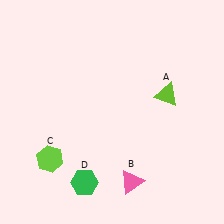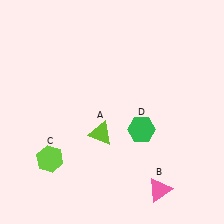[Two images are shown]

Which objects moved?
The objects that moved are: the lime triangle (A), the pink triangle (B), the green hexagon (D).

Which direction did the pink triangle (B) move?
The pink triangle (B) moved right.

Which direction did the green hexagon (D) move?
The green hexagon (D) moved right.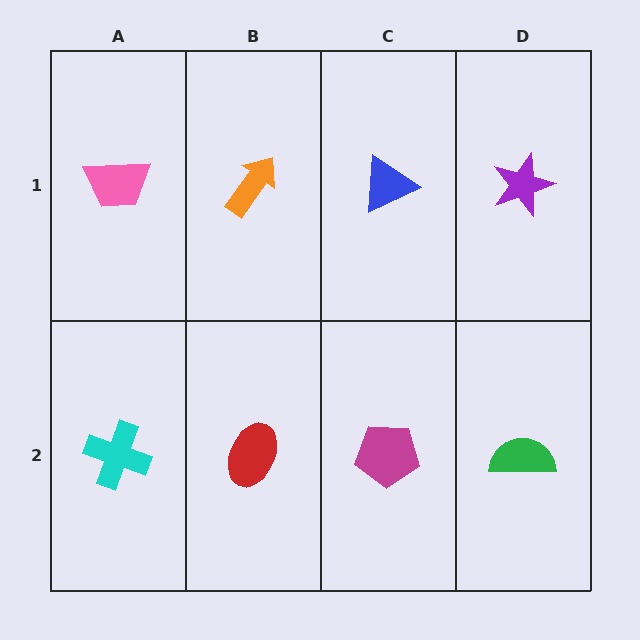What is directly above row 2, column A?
A pink trapezoid.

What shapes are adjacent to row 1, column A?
A cyan cross (row 2, column A), an orange arrow (row 1, column B).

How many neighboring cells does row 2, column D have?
2.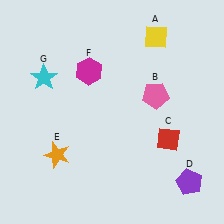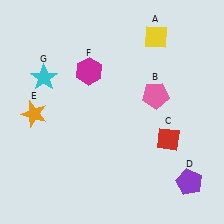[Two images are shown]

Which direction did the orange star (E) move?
The orange star (E) moved up.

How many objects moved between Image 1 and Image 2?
1 object moved between the two images.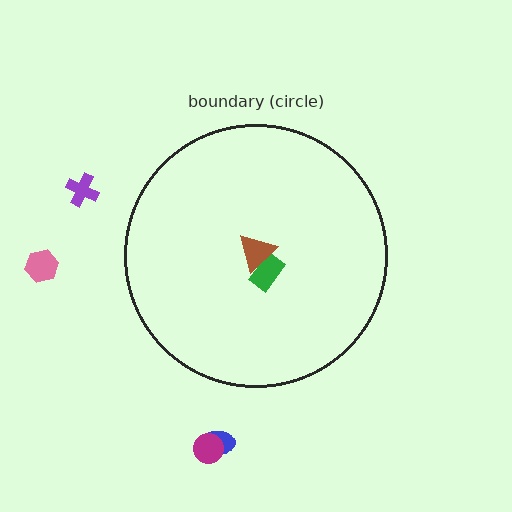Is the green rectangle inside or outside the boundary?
Inside.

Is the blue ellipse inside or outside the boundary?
Outside.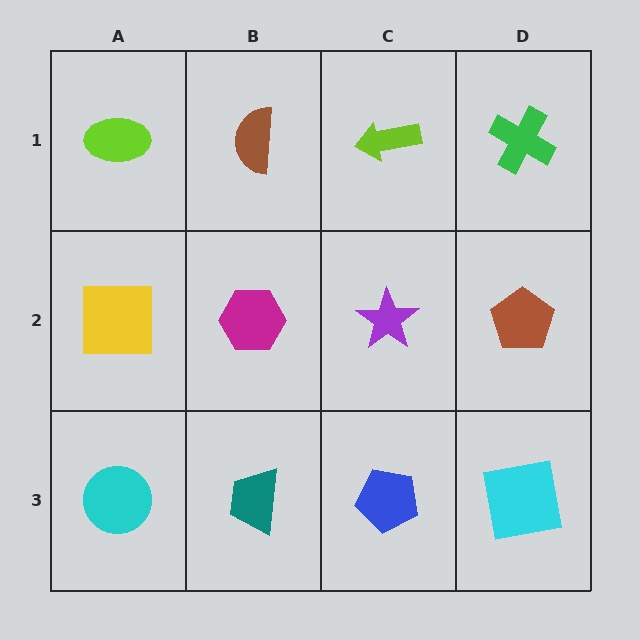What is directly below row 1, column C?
A purple star.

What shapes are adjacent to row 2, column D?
A green cross (row 1, column D), a cyan square (row 3, column D), a purple star (row 2, column C).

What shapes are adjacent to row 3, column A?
A yellow square (row 2, column A), a teal trapezoid (row 3, column B).